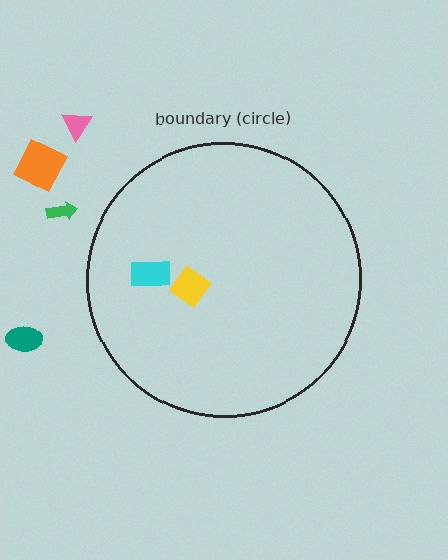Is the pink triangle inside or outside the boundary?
Outside.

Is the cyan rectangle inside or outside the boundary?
Inside.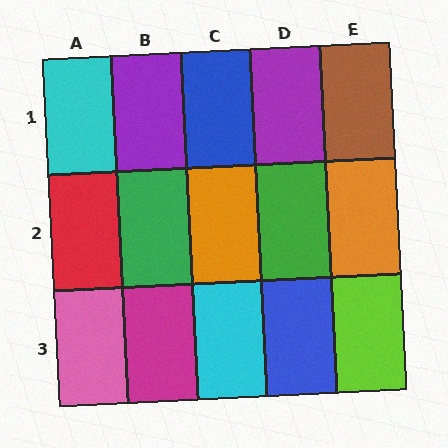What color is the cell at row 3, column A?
Pink.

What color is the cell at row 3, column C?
Cyan.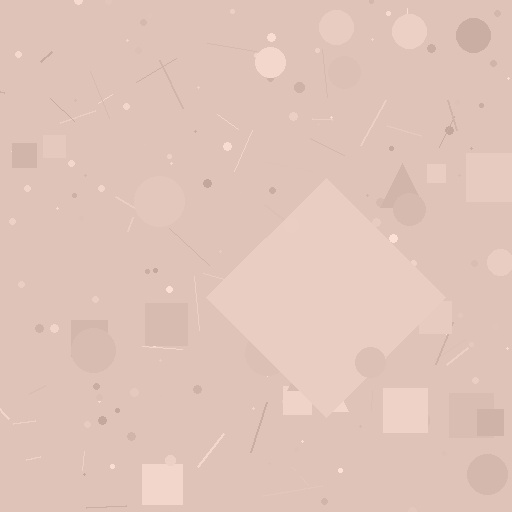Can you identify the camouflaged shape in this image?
The camouflaged shape is a diamond.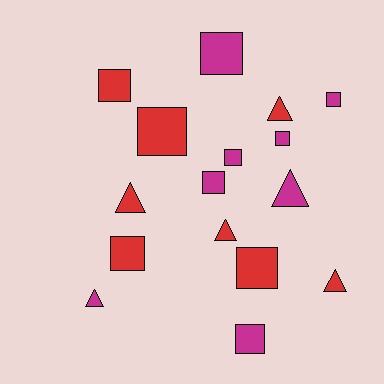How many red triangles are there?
There are 4 red triangles.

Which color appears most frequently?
Red, with 8 objects.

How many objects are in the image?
There are 16 objects.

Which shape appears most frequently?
Square, with 10 objects.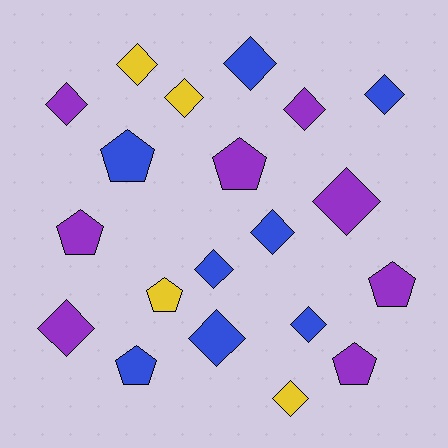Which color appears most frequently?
Blue, with 8 objects.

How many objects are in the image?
There are 20 objects.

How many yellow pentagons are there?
There is 1 yellow pentagon.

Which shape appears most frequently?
Diamond, with 13 objects.